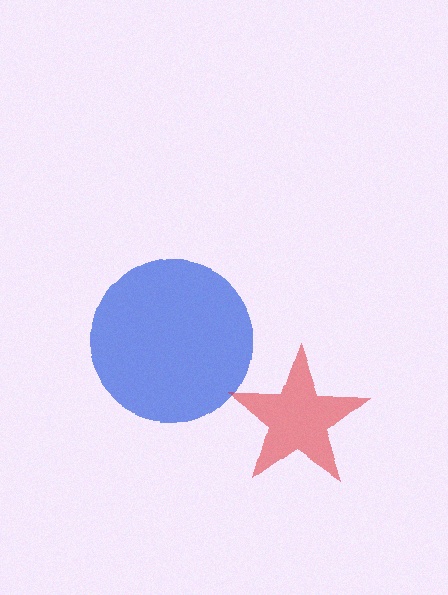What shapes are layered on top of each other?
The layered shapes are: a blue circle, a red star.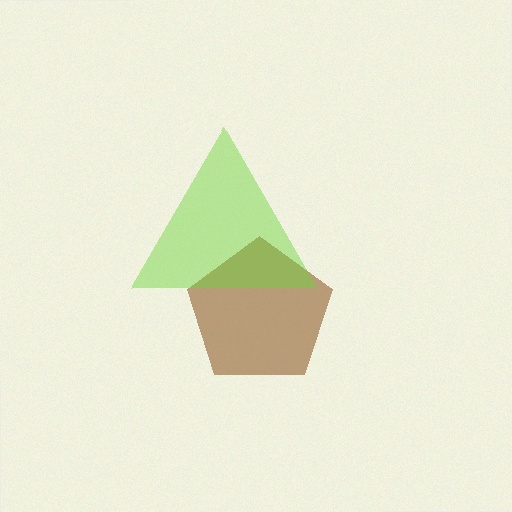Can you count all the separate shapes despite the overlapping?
Yes, there are 2 separate shapes.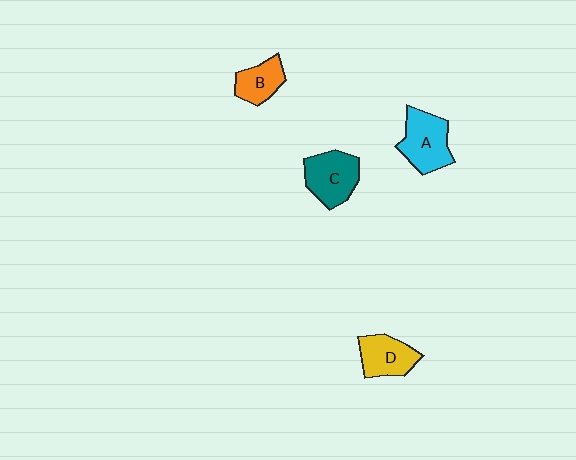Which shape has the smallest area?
Shape B (orange).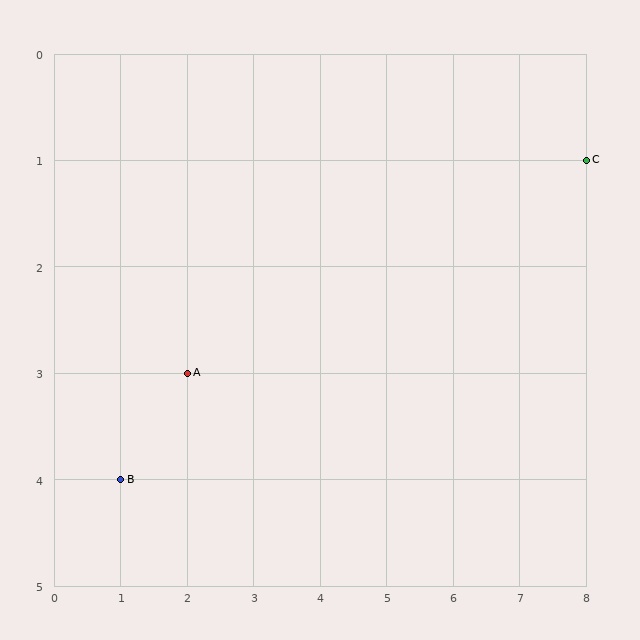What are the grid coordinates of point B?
Point B is at grid coordinates (1, 4).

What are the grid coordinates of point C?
Point C is at grid coordinates (8, 1).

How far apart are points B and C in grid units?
Points B and C are 7 columns and 3 rows apart (about 7.6 grid units diagonally).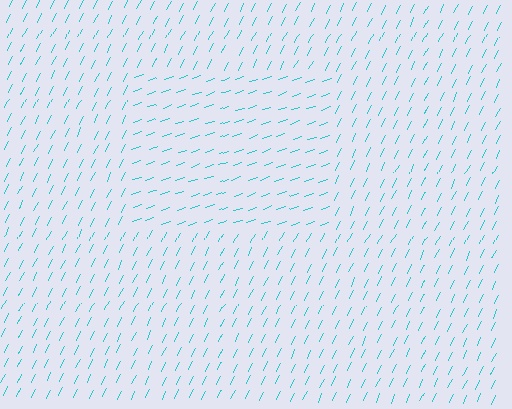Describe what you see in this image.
The image is filled with small cyan line segments. A rectangle region in the image has lines oriented differently from the surrounding lines, creating a visible texture boundary.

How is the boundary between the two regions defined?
The boundary is defined purely by a change in line orientation (approximately 45 degrees difference). All lines are the same color and thickness.